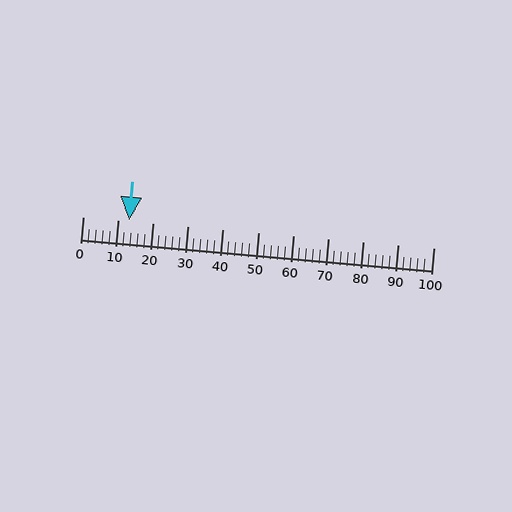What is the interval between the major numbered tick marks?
The major tick marks are spaced 10 units apart.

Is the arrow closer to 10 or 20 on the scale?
The arrow is closer to 10.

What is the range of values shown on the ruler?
The ruler shows values from 0 to 100.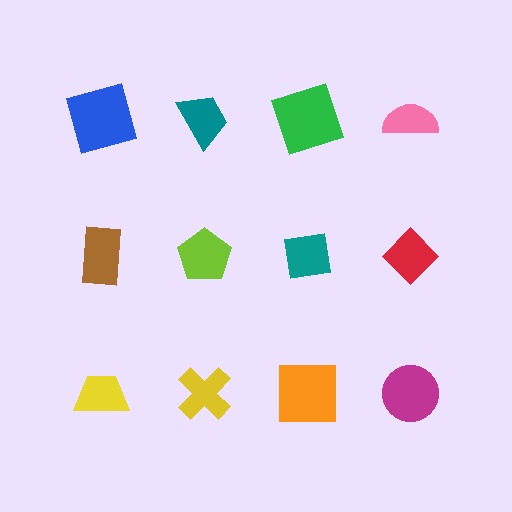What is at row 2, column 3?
A teal square.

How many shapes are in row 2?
4 shapes.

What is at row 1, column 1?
A blue square.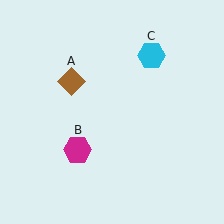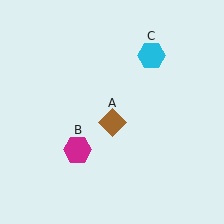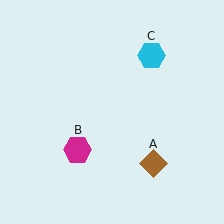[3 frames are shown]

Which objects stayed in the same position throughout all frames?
Magenta hexagon (object B) and cyan hexagon (object C) remained stationary.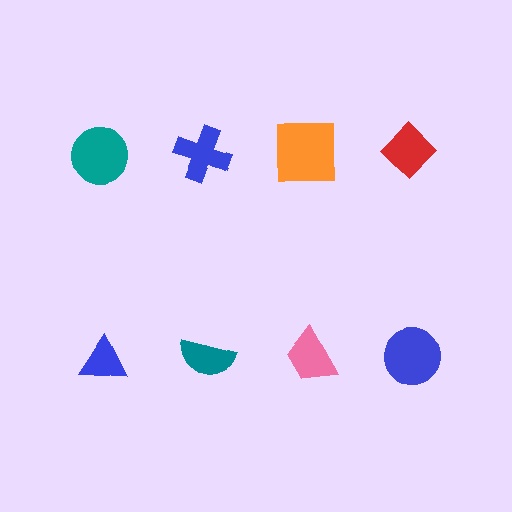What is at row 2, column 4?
A blue circle.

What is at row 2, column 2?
A teal semicircle.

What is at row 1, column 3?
An orange square.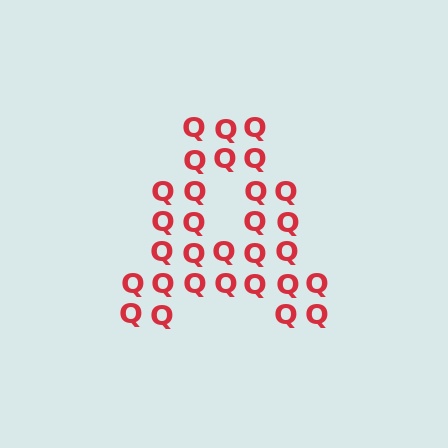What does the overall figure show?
The overall figure shows the letter A.